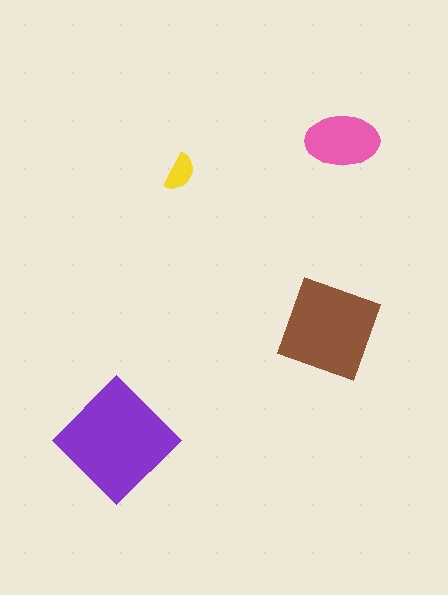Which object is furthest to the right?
The pink ellipse is rightmost.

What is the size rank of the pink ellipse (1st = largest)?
3rd.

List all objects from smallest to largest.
The yellow semicircle, the pink ellipse, the brown square, the purple diamond.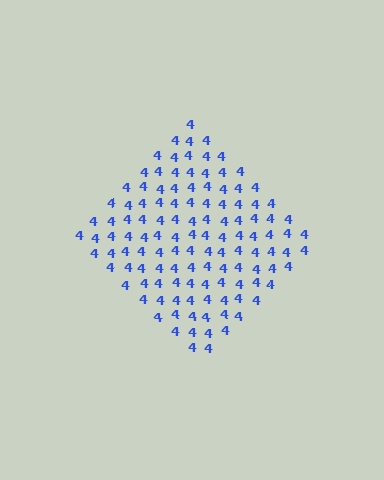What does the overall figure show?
The overall figure shows a diamond.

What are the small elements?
The small elements are digit 4's.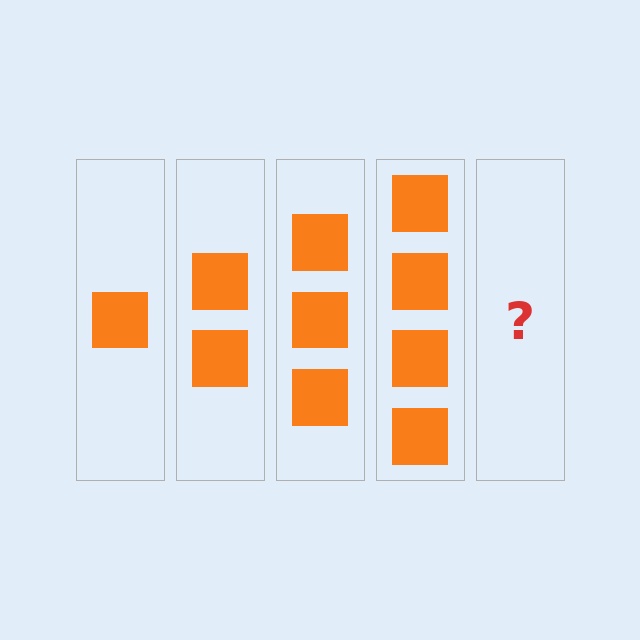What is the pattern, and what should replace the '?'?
The pattern is that each step adds one more square. The '?' should be 5 squares.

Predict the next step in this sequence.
The next step is 5 squares.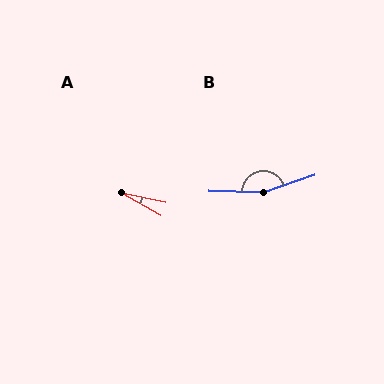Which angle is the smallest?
A, at approximately 17 degrees.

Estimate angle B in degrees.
Approximately 159 degrees.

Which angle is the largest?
B, at approximately 159 degrees.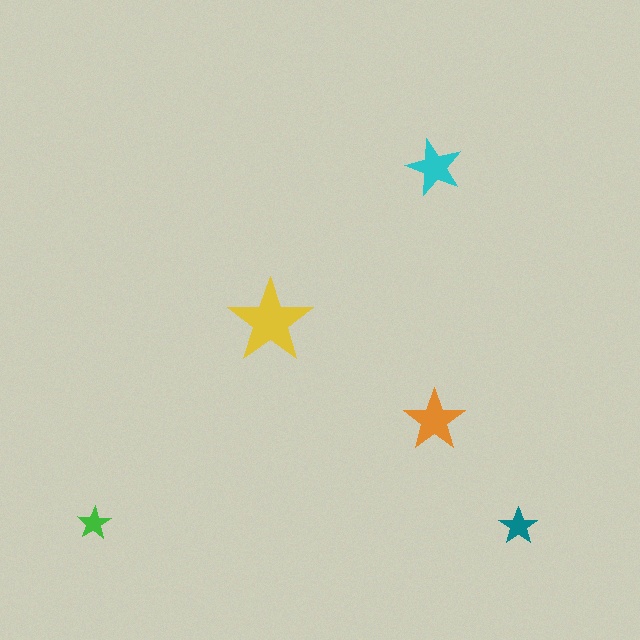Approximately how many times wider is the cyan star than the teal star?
About 1.5 times wider.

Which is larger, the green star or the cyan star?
The cyan one.